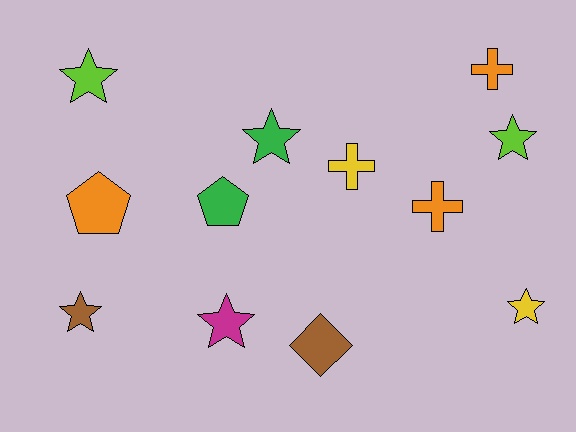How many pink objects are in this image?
There are no pink objects.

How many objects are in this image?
There are 12 objects.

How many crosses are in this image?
There are 3 crosses.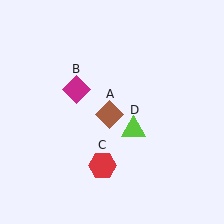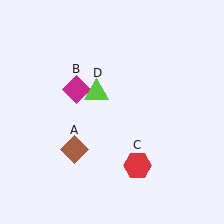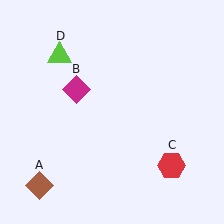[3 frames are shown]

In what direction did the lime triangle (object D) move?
The lime triangle (object D) moved up and to the left.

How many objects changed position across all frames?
3 objects changed position: brown diamond (object A), red hexagon (object C), lime triangle (object D).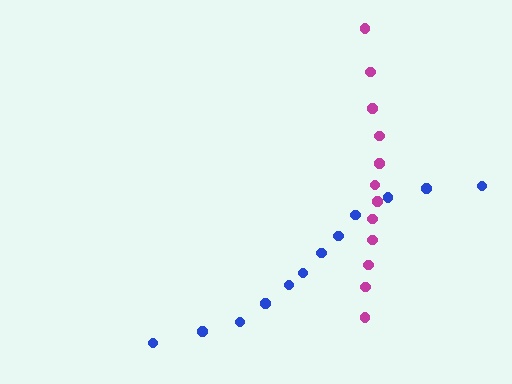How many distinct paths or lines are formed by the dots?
There are 2 distinct paths.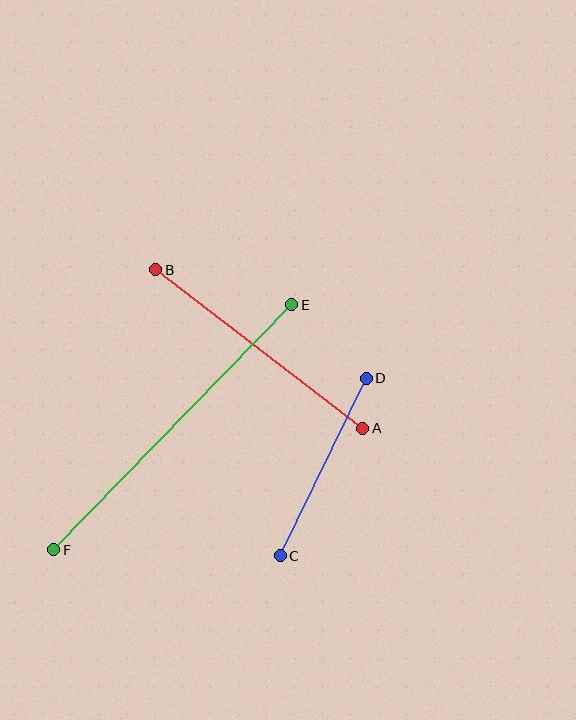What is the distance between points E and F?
The distance is approximately 342 pixels.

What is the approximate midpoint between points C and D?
The midpoint is at approximately (323, 467) pixels.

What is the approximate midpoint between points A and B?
The midpoint is at approximately (259, 349) pixels.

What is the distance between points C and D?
The distance is approximately 197 pixels.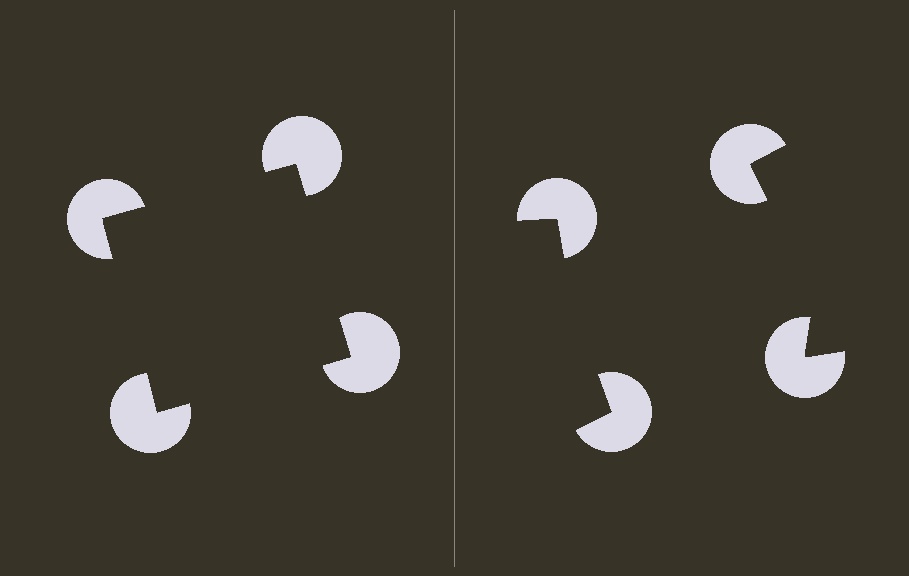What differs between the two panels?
The pac-man discs are positioned identically on both sides; only the wedge orientations differ. On the left they align to a square; on the right they are misaligned.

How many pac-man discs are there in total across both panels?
8 — 4 on each side.